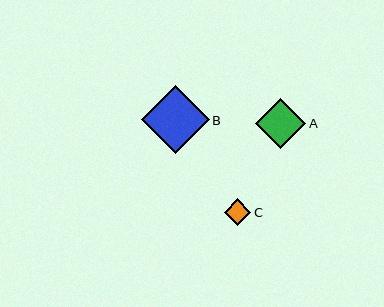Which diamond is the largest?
Diamond B is the largest with a size of approximately 68 pixels.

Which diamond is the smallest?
Diamond C is the smallest with a size of approximately 26 pixels.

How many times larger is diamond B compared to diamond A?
Diamond B is approximately 1.3 times the size of diamond A.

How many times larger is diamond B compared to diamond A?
Diamond B is approximately 1.3 times the size of diamond A.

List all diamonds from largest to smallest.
From largest to smallest: B, A, C.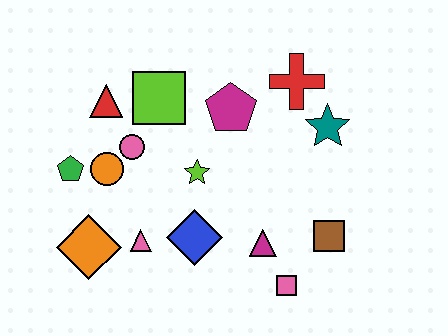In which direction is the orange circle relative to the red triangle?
The orange circle is below the red triangle.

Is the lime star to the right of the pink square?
No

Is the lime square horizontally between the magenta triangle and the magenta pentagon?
No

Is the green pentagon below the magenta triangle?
No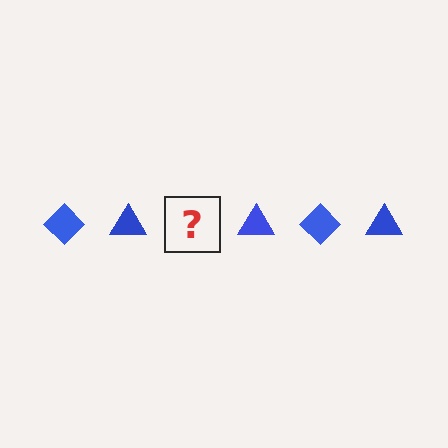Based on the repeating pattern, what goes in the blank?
The blank should be a blue diamond.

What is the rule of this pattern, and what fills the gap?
The rule is that the pattern cycles through diamond, triangle shapes in blue. The gap should be filled with a blue diamond.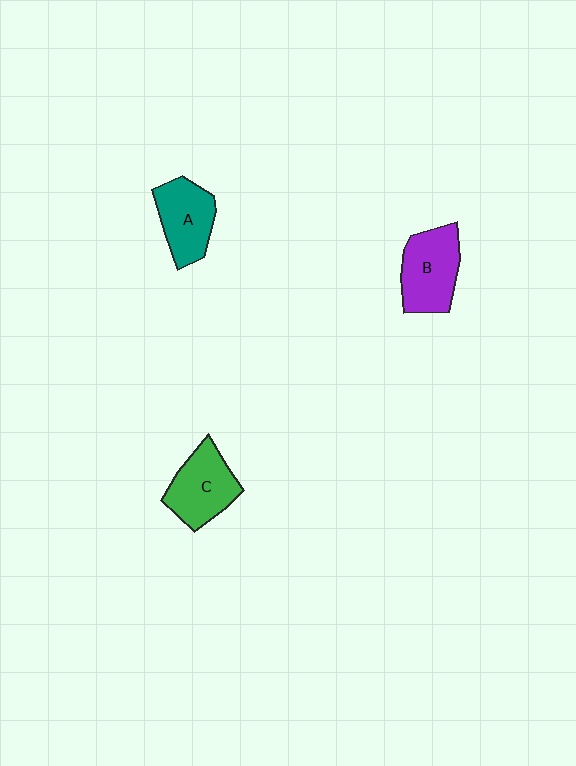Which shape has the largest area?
Shape B (purple).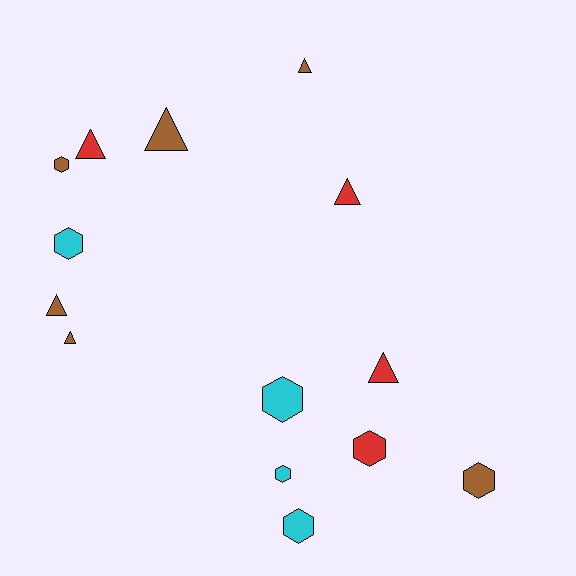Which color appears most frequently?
Brown, with 6 objects.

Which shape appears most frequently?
Hexagon, with 7 objects.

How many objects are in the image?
There are 14 objects.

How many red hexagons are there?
There is 1 red hexagon.